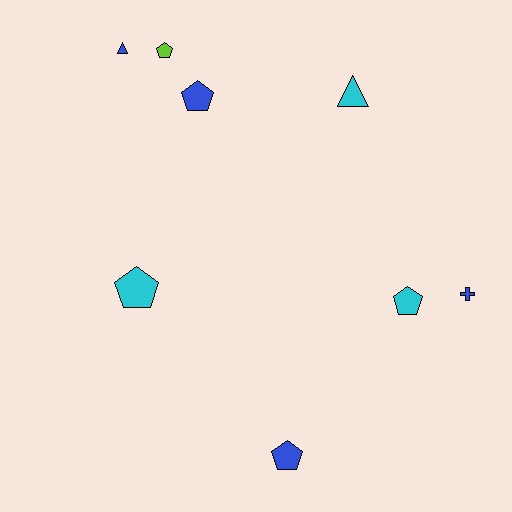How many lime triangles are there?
There are no lime triangles.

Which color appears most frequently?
Blue, with 4 objects.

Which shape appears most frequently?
Pentagon, with 5 objects.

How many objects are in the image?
There are 8 objects.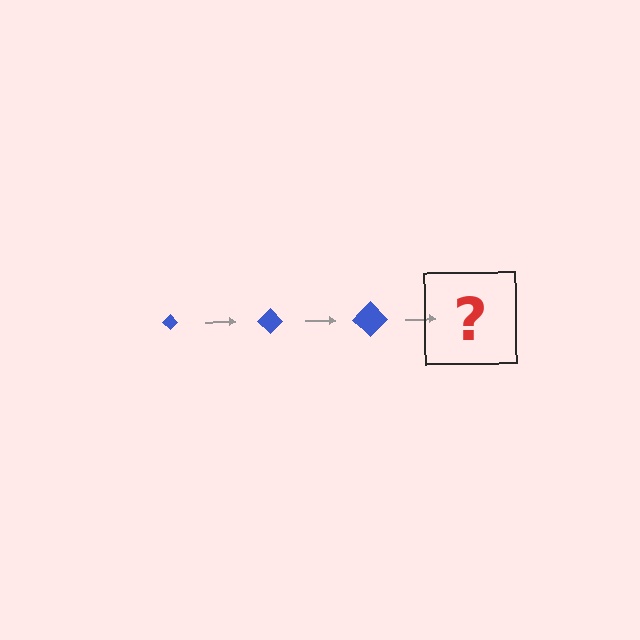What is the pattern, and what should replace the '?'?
The pattern is that the diamond gets progressively larger each step. The '?' should be a blue diamond, larger than the previous one.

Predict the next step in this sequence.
The next step is a blue diamond, larger than the previous one.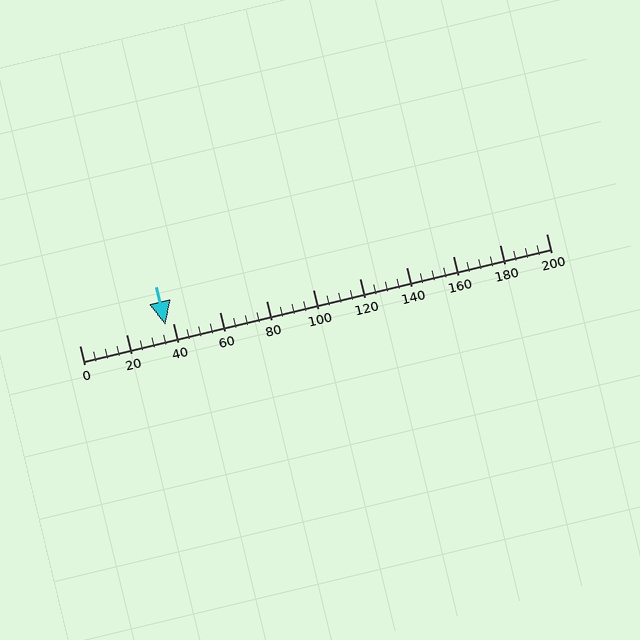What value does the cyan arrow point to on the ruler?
The cyan arrow points to approximately 37.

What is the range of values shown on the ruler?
The ruler shows values from 0 to 200.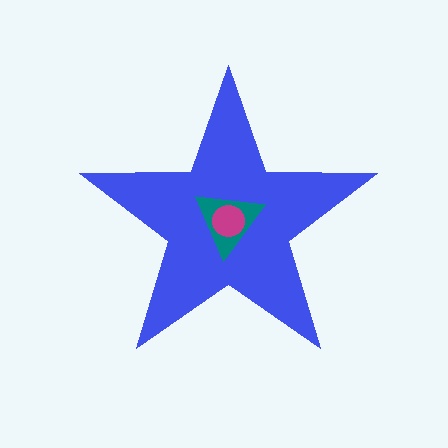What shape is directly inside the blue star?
The teal triangle.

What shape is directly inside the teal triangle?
The magenta circle.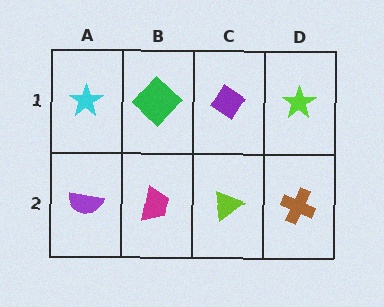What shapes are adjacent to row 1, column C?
A lime triangle (row 2, column C), a green diamond (row 1, column B), a lime star (row 1, column D).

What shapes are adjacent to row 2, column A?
A cyan star (row 1, column A), a magenta trapezoid (row 2, column B).